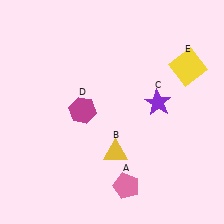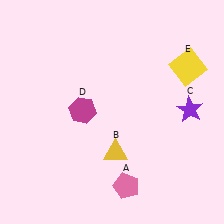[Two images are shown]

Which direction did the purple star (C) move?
The purple star (C) moved right.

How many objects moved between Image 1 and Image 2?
1 object moved between the two images.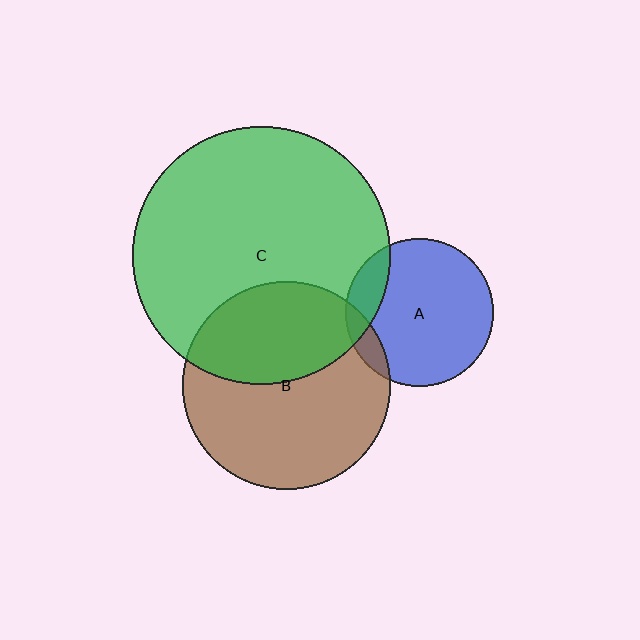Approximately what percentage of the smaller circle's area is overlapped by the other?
Approximately 15%.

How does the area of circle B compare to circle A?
Approximately 2.0 times.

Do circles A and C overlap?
Yes.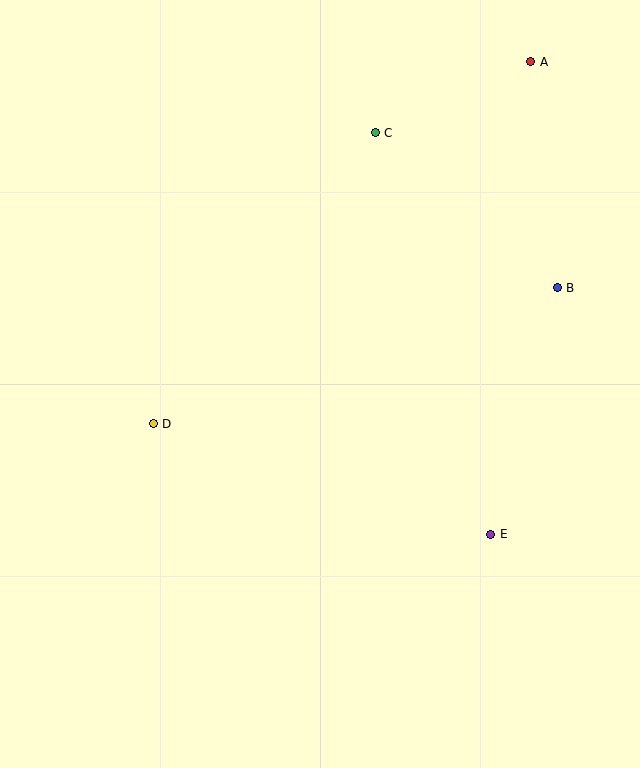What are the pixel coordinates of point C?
Point C is at (375, 133).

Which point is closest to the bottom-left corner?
Point D is closest to the bottom-left corner.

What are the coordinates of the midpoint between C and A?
The midpoint between C and A is at (453, 97).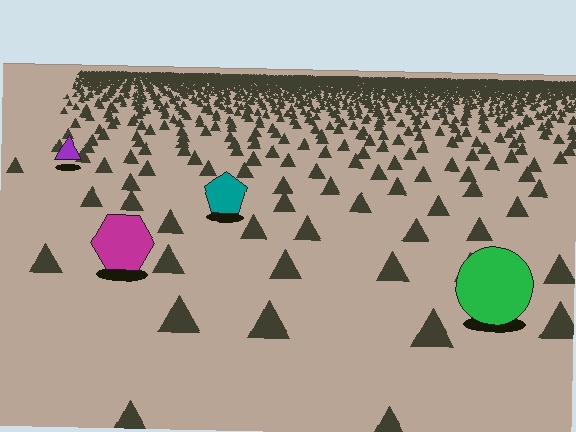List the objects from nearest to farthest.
From nearest to farthest: the green circle, the magenta hexagon, the teal pentagon, the purple triangle.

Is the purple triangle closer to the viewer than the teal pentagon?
No. The teal pentagon is closer — you can tell from the texture gradient: the ground texture is coarser near it.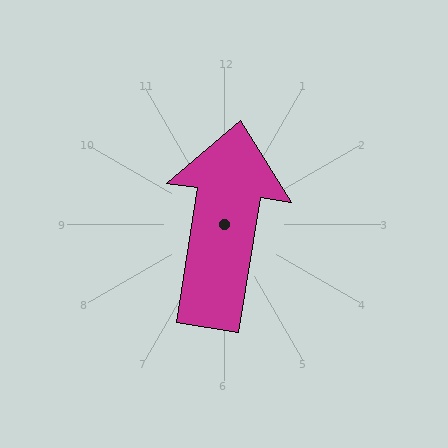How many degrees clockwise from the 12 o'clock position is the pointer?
Approximately 9 degrees.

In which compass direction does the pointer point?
North.